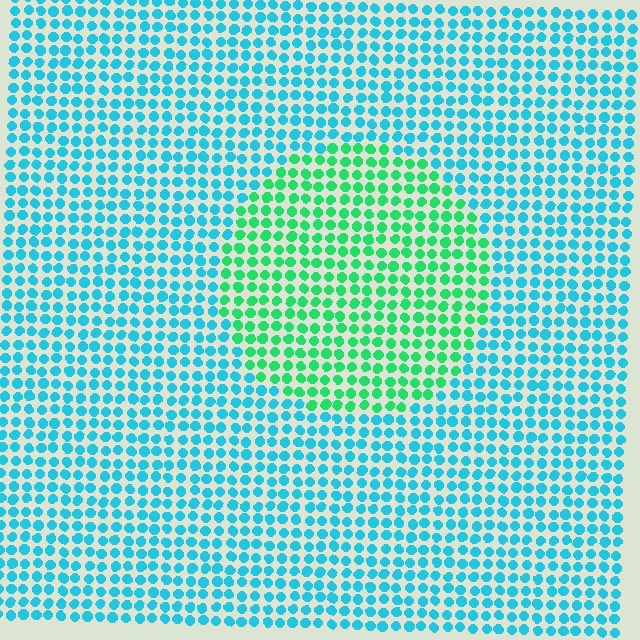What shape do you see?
I see a circle.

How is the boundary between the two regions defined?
The boundary is defined purely by a slight shift in hue (about 46 degrees). Spacing, size, and orientation are identical on both sides.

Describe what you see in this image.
The image is filled with small cyan elements in a uniform arrangement. A circle-shaped region is visible where the elements are tinted to a slightly different hue, forming a subtle color boundary.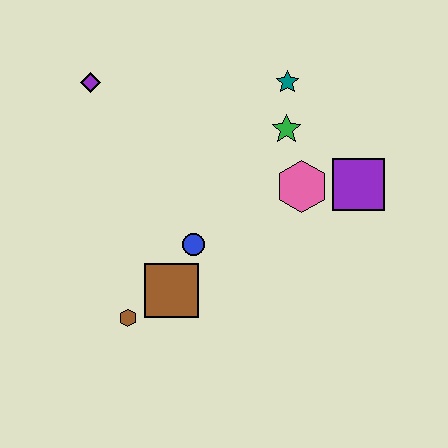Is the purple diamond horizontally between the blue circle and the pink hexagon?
No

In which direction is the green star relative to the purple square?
The green star is to the left of the purple square.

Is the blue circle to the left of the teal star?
Yes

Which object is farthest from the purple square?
The purple diamond is farthest from the purple square.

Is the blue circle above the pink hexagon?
No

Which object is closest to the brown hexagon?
The brown square is closest to the brown hexagon.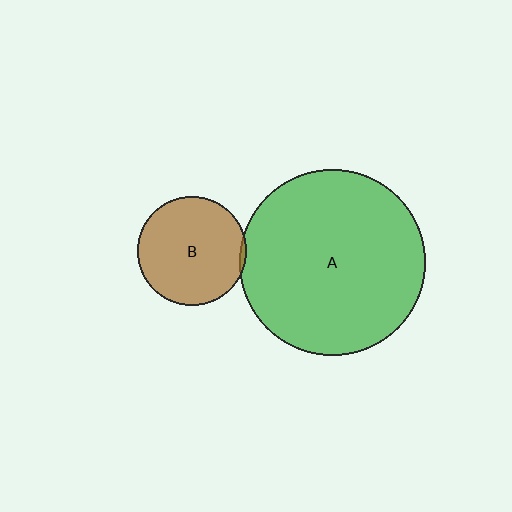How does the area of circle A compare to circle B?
Approximately 2.9 times.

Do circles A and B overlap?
Yes.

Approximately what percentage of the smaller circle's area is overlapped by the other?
Approximately 5%.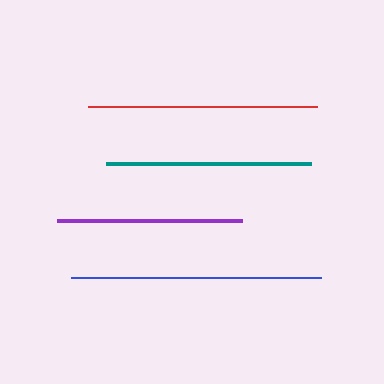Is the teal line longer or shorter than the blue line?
The blue line is longer than the teal line.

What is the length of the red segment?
The red segment is approximately 229 pixels long.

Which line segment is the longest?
The blue line is the longest at approximately 249 pixels.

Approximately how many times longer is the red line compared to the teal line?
The red line is approximately 1.1 times the length of the teal line.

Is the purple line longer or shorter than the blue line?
The blue line is longer than the purple line.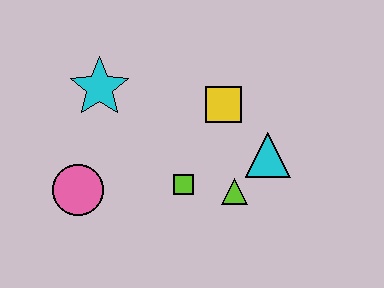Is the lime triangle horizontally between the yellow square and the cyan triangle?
Yes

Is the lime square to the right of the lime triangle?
No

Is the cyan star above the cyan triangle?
Yes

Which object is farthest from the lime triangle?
The cyan star is farthest from the lime triangle.